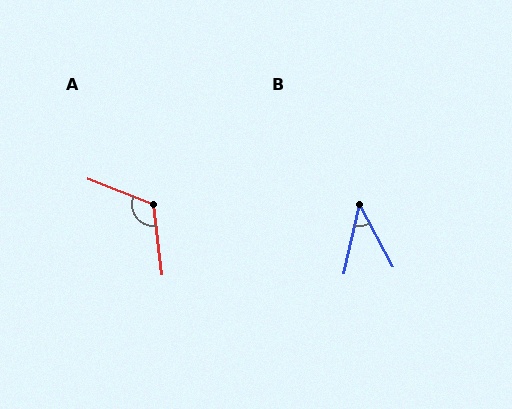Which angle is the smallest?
B, at approximately 41 degrees.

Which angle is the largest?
A, at approximately 119 degrees.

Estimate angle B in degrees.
Approximately 41 degrees.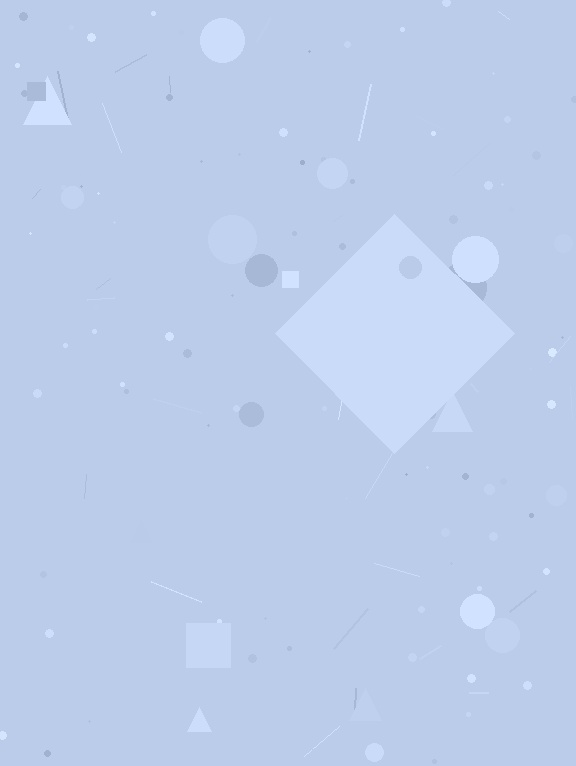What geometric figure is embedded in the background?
A diamond is embedded in the background.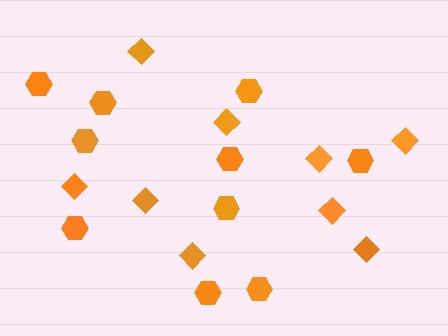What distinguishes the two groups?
There are 2 groups: one group of diamonds (9) and one group of hexagons (10).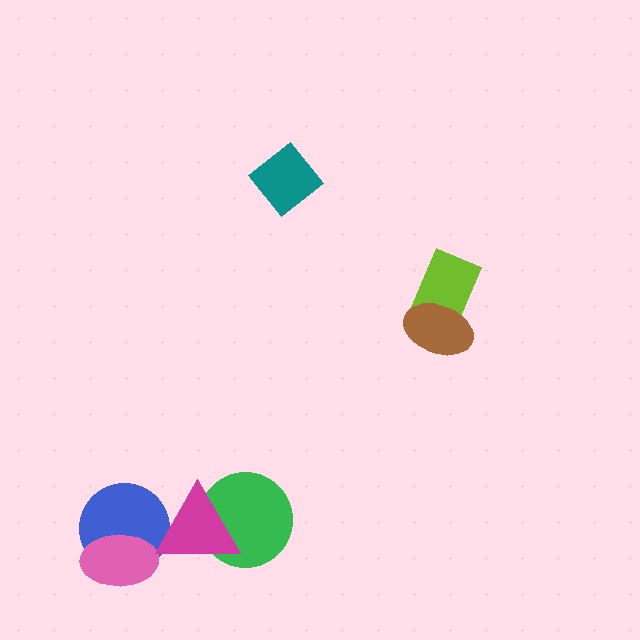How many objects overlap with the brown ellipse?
1 object overlaps with the brown ellipse.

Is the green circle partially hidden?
Yes, it is partially covered by another shape.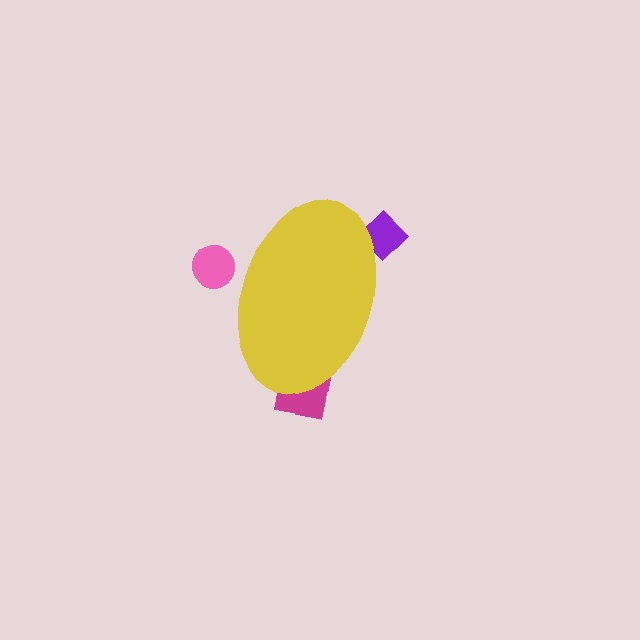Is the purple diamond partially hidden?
Yes, the purple diamond is partially hidden behind the yellow ellipse.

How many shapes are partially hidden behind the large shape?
3 shapes are partially hidden.